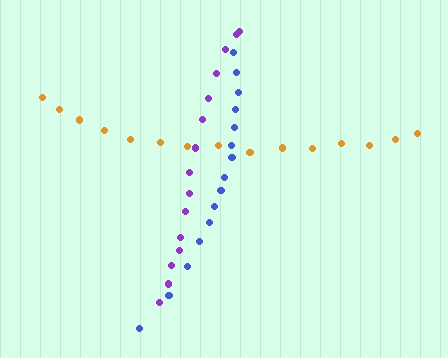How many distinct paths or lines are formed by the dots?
There are 3 distinct paths.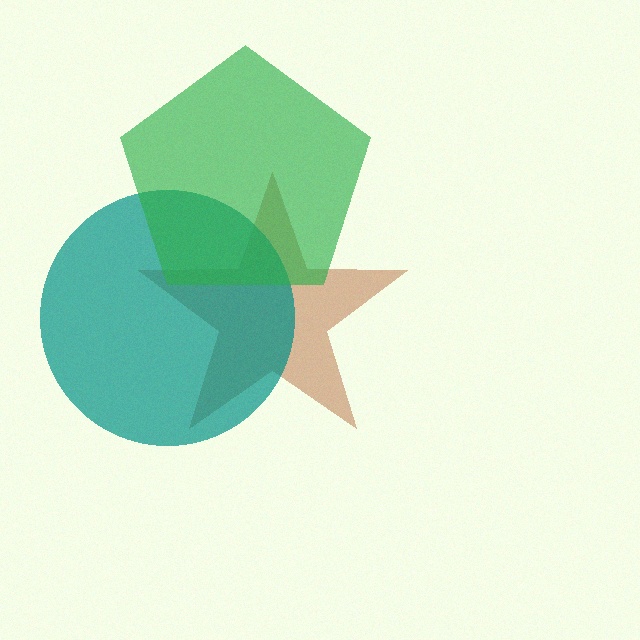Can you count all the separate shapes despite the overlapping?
Yes, there are 3 separate shapes.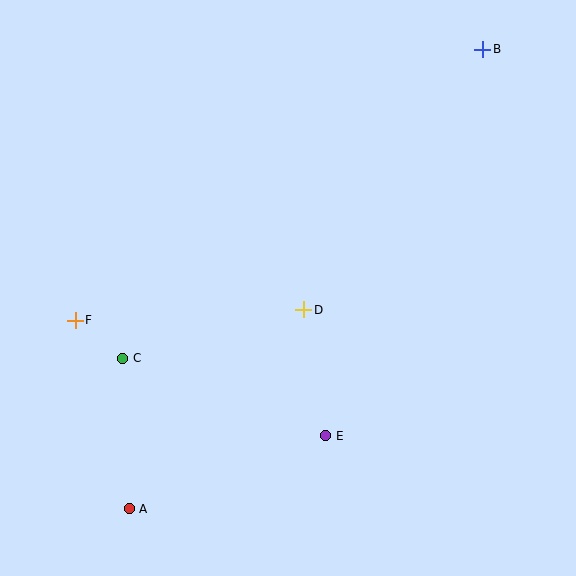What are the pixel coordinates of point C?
Point C is at (123, 358).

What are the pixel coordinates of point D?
Point D is at (304, 310).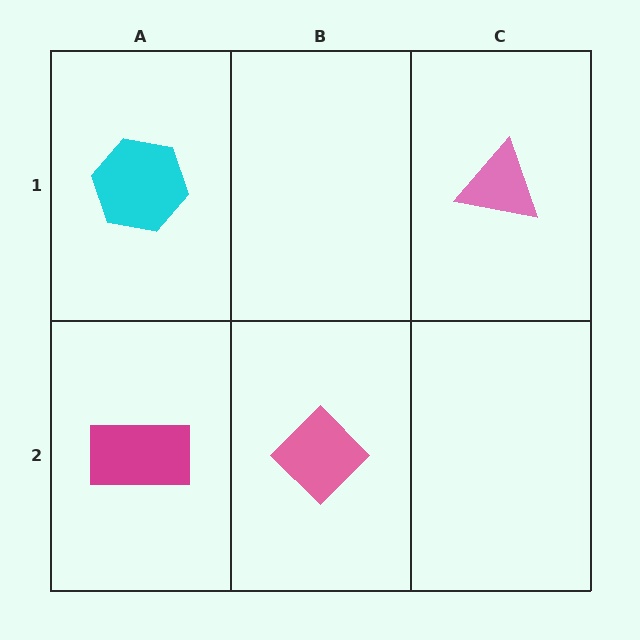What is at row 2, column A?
A magenta rectangle.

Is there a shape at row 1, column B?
No, that cell is empty.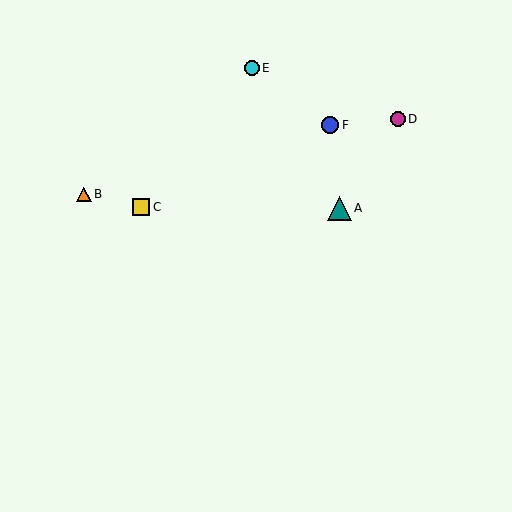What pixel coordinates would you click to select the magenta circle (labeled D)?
Click at (398, 119) to select the magenta circle D.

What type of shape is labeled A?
Shape A is a teal triangle.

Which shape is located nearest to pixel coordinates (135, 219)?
The yellow square (labeled C) at (141, 207) is nearest to that location.